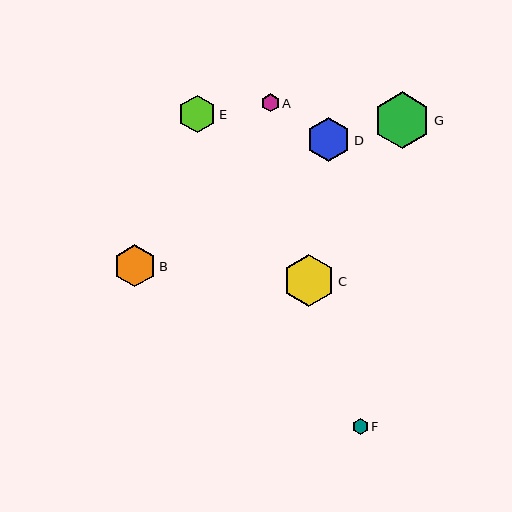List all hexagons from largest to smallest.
From largest to smallest: G, C, D, B, E, A, F.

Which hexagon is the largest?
Hexagon G is the largest with a size of approximately 56 pixels.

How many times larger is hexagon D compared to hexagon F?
Hexagon D is approximately 2.8 times the size of hexagon F.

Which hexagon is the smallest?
Hexagon F is the smallest with a size of approximately 16 pixels.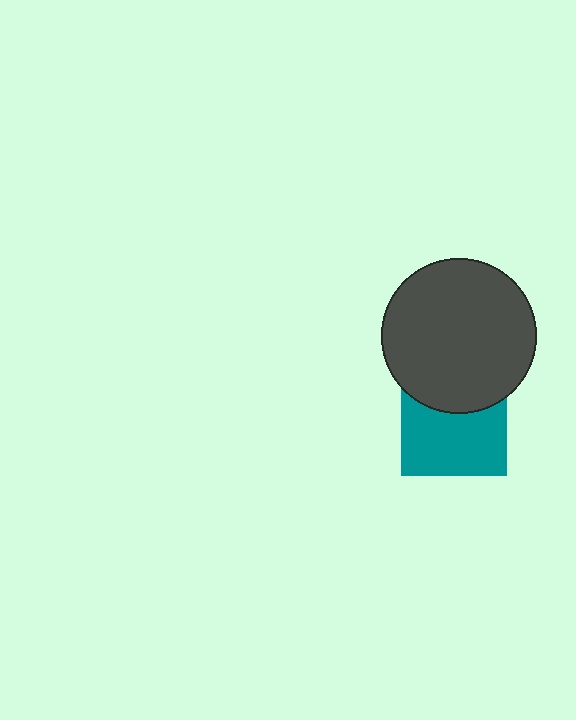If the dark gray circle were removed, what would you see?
You would see the complete teal square.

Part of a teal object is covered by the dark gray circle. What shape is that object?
It is a square.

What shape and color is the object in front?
The object in front is a dark gray circle.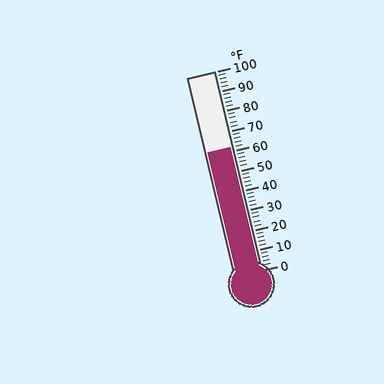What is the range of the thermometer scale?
The thermometer scale ranges from 0°F to 100°F.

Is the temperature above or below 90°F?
The temperature is below 90°F.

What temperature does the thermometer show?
The thermometer shows approximately 62°F.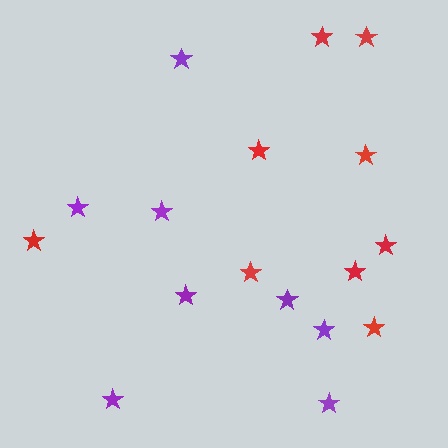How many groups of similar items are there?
There are 2 groups: one group of red stars (9) and one group of purple stars (8).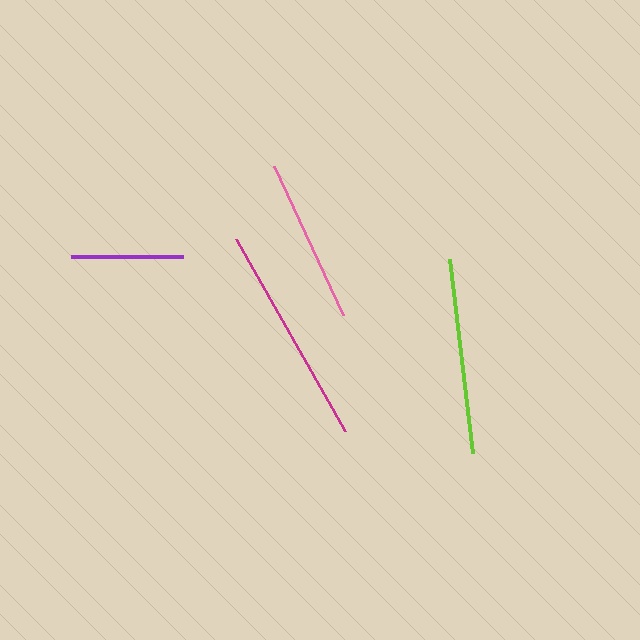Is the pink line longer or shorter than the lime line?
The lime line is longer than the pink line.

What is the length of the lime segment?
The lime segment is approximately 195 pixels long.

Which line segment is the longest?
The magenta line is the longest at approximately 221 pixels.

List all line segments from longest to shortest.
From longest to shortest: magenta, lime, pink, purple.